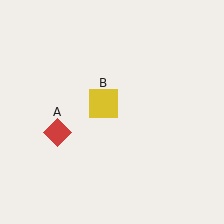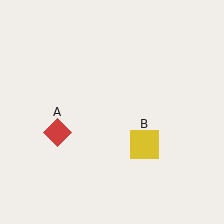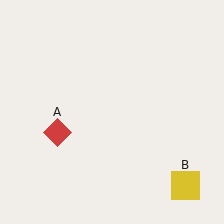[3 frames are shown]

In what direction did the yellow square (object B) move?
The yellow square (object B) moved down and to the right.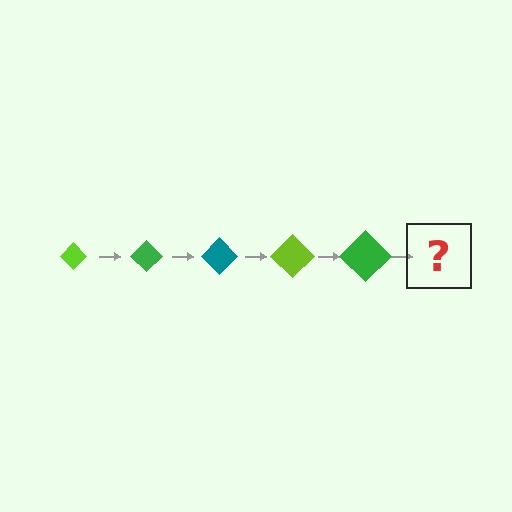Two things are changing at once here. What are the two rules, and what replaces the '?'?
The two rules are that the diamond grows larger each step and the color cycles through lime, green, and teal. The '?' should be a teal diamond, larger than the previous one.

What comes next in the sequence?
The next element should be a teal diamond, larger than the previous one.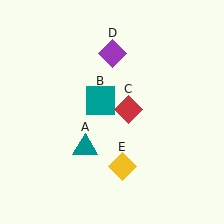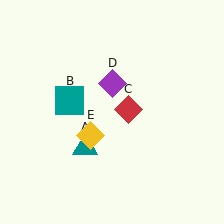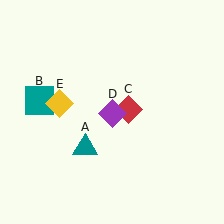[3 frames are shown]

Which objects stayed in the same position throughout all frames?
Teal triangle (object A) and red diamond (object C) remained stationary.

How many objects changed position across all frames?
3 objects changed position: teal square (object B), purple diamond (object D), yellow diamond (object E).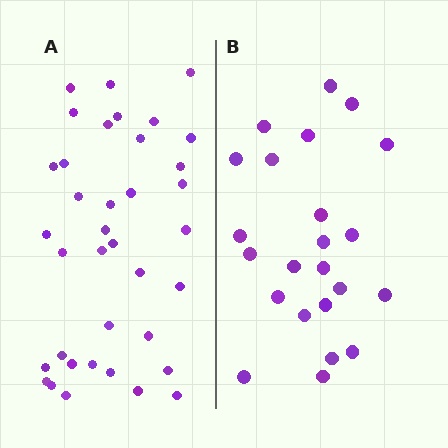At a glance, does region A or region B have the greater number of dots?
Region A (the left region) has more dots.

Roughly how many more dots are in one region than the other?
Region A has approximately 15 more dots than region B.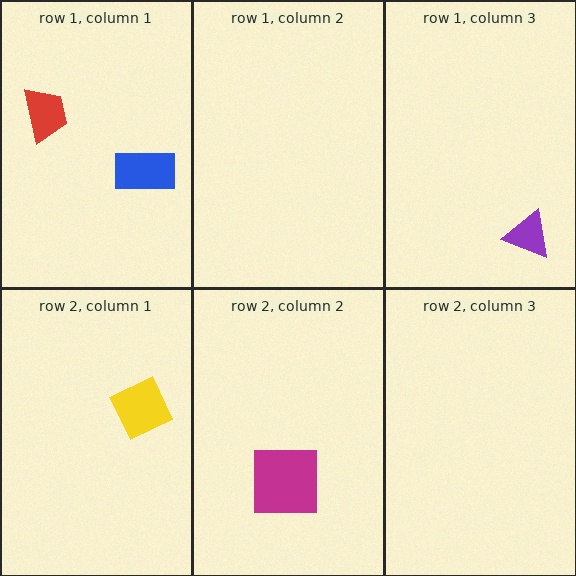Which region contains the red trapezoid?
The row 1, column 1 region.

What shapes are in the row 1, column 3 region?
The purple triangle.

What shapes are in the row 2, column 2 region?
The magenta square.